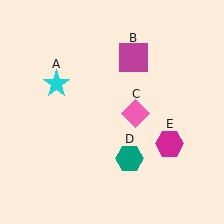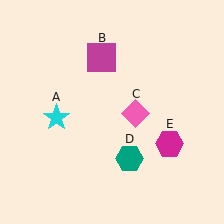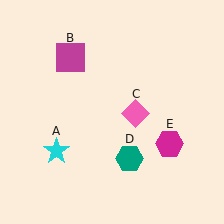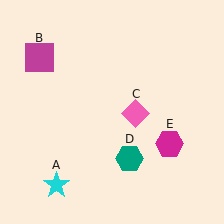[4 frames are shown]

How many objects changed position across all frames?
2 objects changed position: cyan star (object A), magenta square (object B).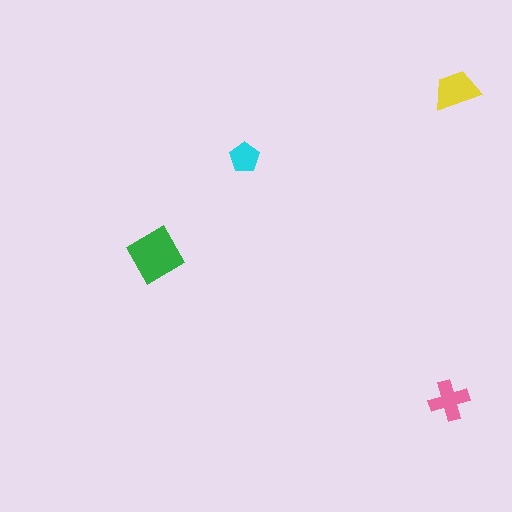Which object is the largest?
The green diamond.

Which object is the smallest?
The cyan pentagon.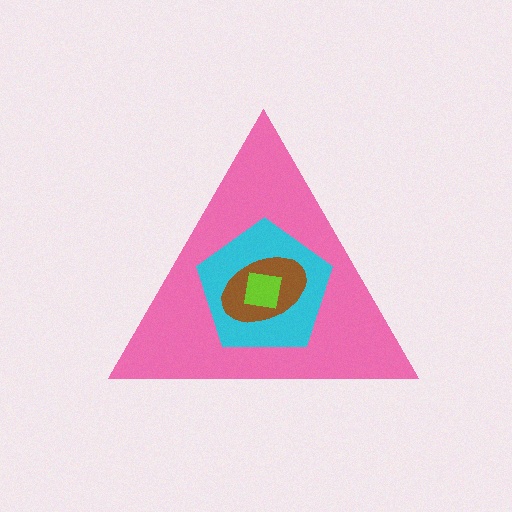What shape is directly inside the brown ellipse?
The lime square.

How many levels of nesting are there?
4.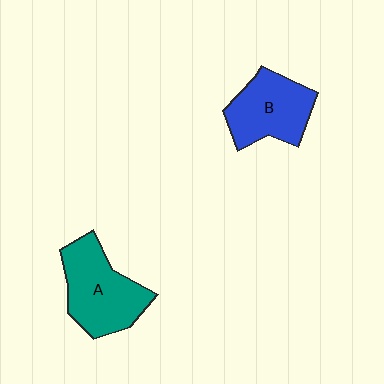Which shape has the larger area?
Shape A (teal).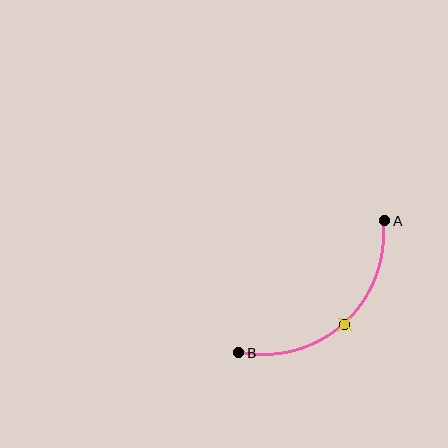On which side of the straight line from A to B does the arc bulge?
The arc bulges below and to the right of the straight line connecting A and B.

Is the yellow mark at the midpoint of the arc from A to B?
Yes. The yellow mark lies on the arc at equal arc-length from both A and B — it is the arc midpoint.